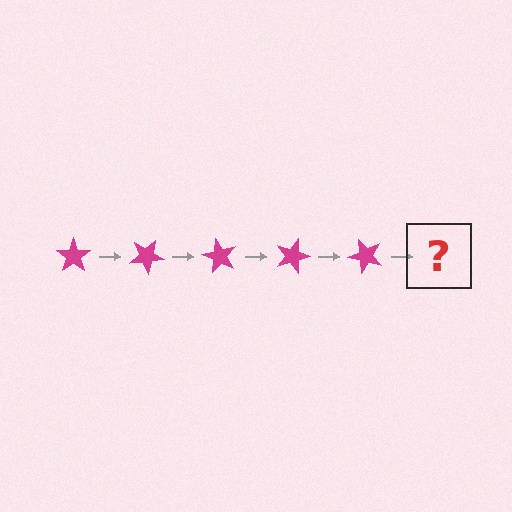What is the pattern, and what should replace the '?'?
The pattern is that the star rotates 30 degrees each step. The '?' should be a magenta star rotated 150 degrees.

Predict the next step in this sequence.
The next step is a magenta star rotated 150 degrees.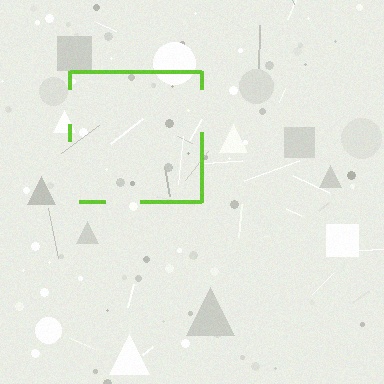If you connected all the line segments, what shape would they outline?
They would outline a square.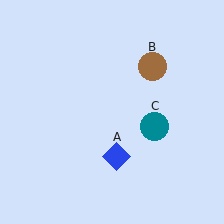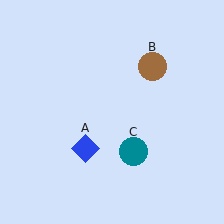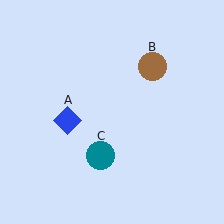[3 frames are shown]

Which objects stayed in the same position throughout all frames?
Brown circle (object B) remained stationary.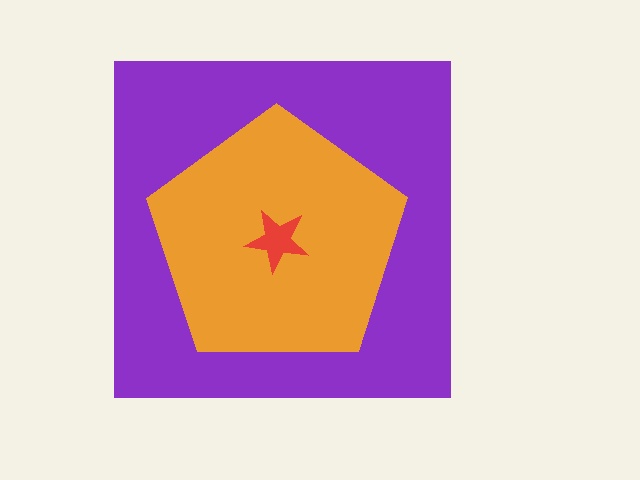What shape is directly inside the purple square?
The orange pentagon.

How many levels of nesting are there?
3.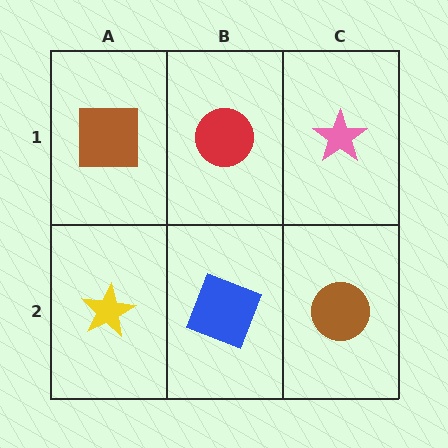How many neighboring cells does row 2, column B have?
3.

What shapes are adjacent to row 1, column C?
A brown circle (row 2, column C), a red circle (row 1, column B).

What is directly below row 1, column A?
A yellow star.